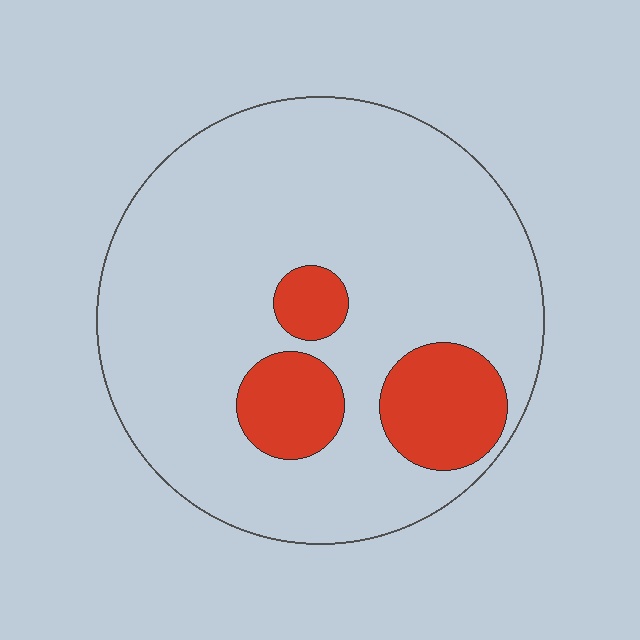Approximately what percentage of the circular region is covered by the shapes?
Approximately 15%.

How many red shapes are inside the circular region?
3.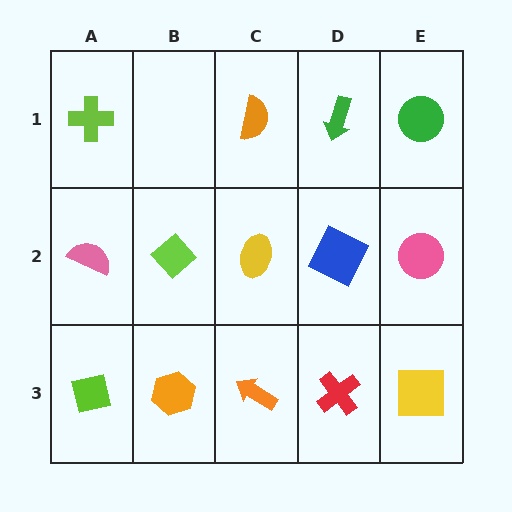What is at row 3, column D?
A red cross.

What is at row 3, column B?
An orange hexagon.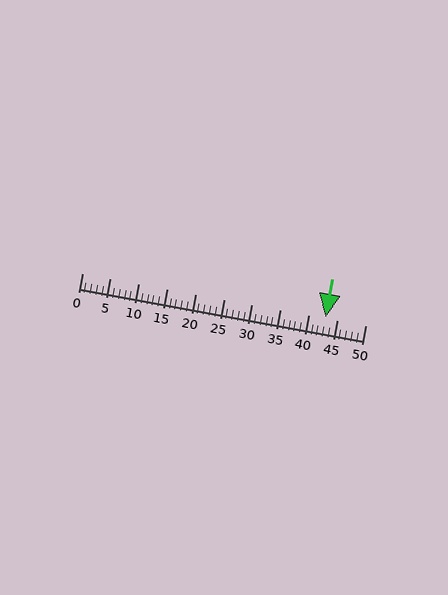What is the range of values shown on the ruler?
The ruler shows values from 0 to 50.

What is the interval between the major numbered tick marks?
The major tick marks are spaced 5 units apart.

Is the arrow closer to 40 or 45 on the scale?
The arrow is closer to 45.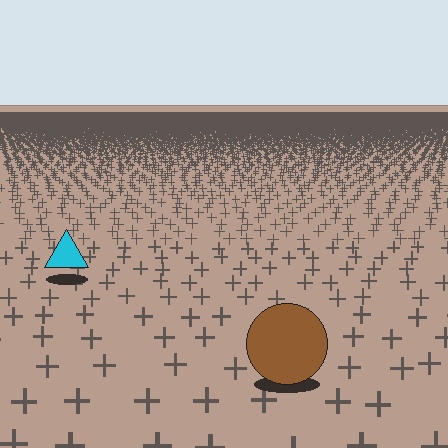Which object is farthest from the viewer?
The cyan triangle is farthest from the viewer. It appears smaller and the ground texture around it is denser.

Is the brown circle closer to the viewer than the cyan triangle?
Yes. The brown circle is closer — you can tell from the texture gradient: the ground texture is coarser near it.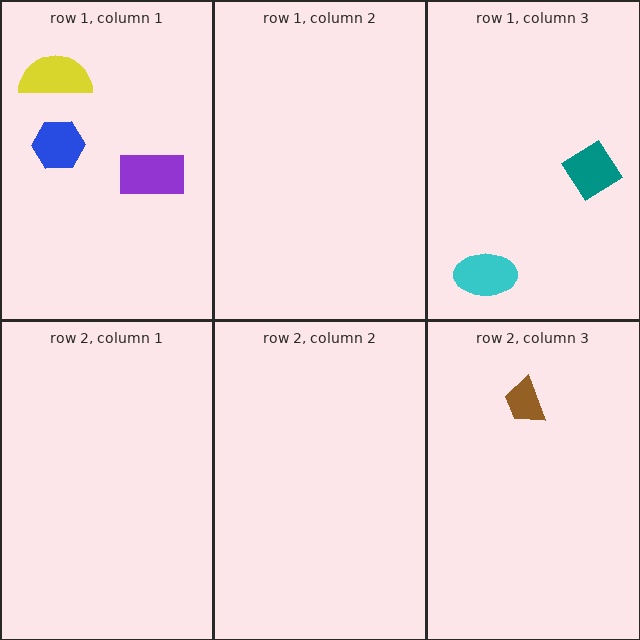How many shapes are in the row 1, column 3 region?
2.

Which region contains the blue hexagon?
The row 1, column 1 region.